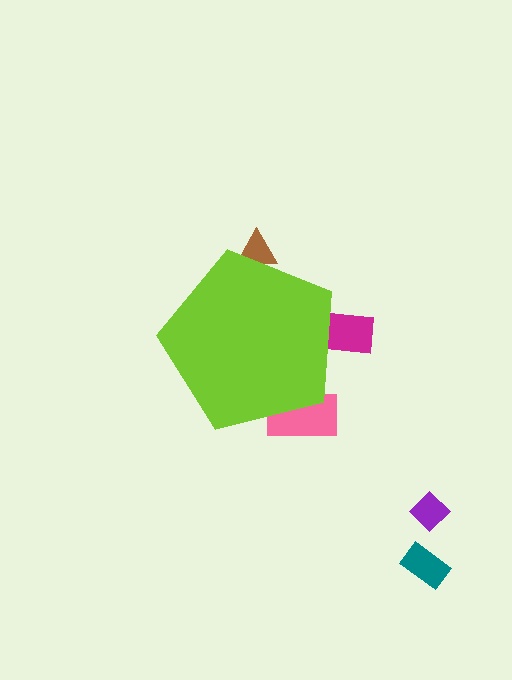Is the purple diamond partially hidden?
No, the purple diamond is fully visible.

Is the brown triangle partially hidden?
Yes, the brown triangle is partially hidden behind the lime pentagon.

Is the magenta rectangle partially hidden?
Yes, the magenta rectangle is partially hidden behind the lime pentagon.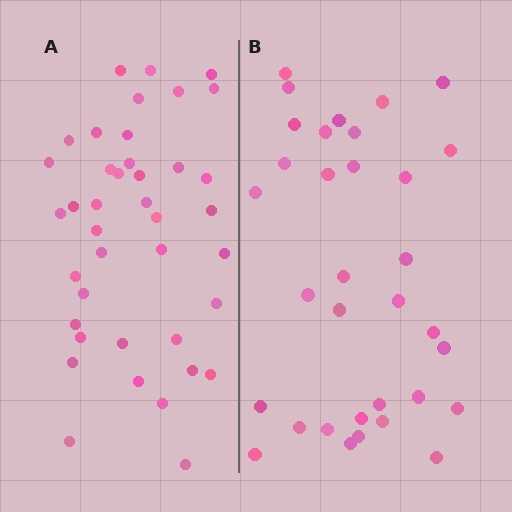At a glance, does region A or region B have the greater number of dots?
Region A (the left region) has more dots.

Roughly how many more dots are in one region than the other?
Region A has roughly 8 or so more dots than region B.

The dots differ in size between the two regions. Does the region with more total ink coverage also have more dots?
No. Region B has more total ink coverage because its dots are larger, but region A actually contains more individual dots. Total area can be misleading — the number of items is what matters here.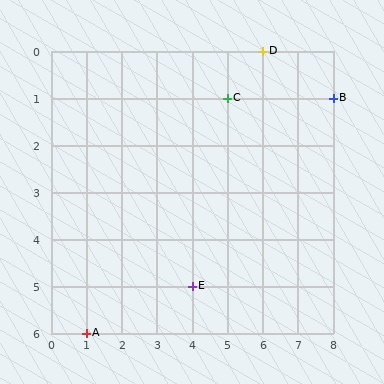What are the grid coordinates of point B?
Point B is at grid coordinates (8, 1).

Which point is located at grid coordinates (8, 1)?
Point B is at (8, 1).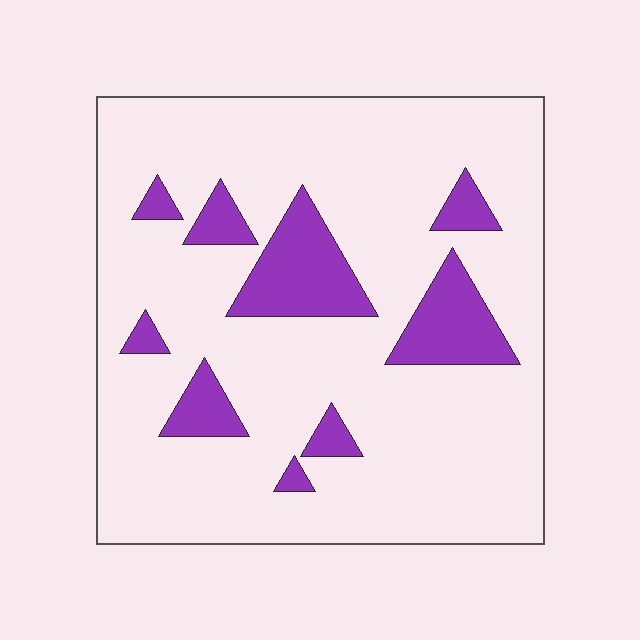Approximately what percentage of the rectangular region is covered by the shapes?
Approximately 15%.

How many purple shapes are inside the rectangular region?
9.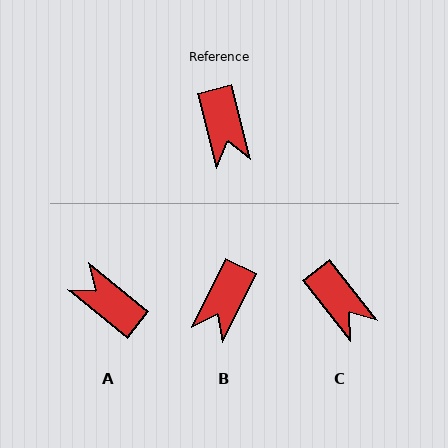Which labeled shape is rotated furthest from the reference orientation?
A, about 142 degrees away.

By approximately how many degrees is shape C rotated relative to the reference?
Approximately 24 degrees counter-clockwise.